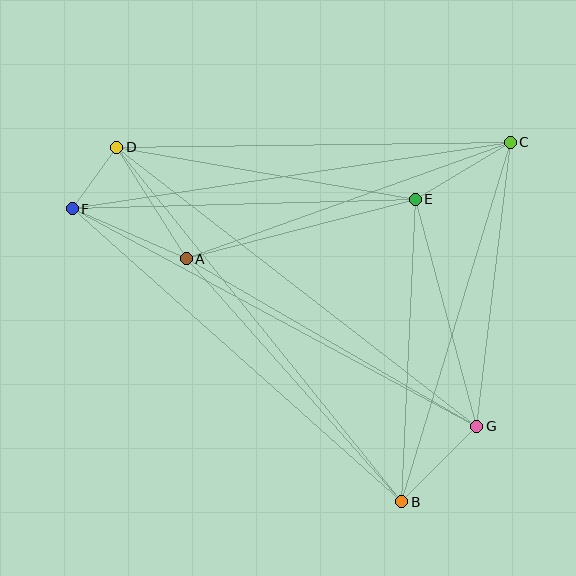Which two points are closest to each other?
Points D and F are closest to each other.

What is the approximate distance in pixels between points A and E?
The distance between A and E is approximately 237 pixels.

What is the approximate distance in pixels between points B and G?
The distance between B and G is approximately 106 pixels.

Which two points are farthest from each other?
Points F and G are farthest from each other.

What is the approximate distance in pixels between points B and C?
The distance between B and C is approximately 375 pixels.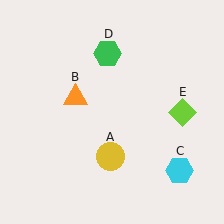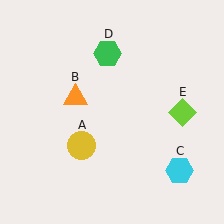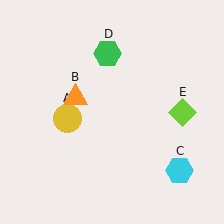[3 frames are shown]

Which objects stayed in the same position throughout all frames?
Orange triangle (object B) and cyan hexagon (object C) and green hexagon (object D) and lime diamond (object E) remained stationary.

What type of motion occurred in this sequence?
The yellow circle (object A) rotated clockwise around the center of the scene.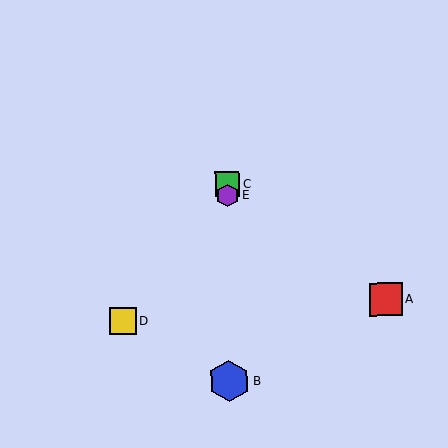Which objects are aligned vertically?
Objects B, C, E are aligned vertically.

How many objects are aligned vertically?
3 objects (B, C, E) are aligned vertically.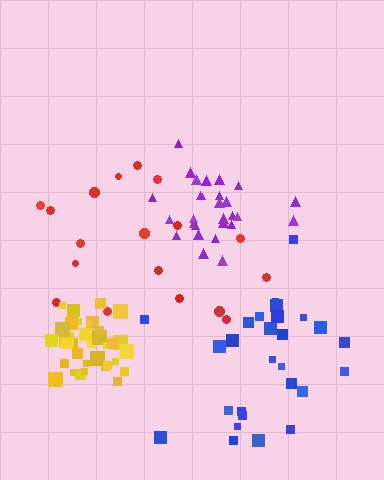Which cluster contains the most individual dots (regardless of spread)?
Yellow (34).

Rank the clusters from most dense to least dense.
yellow, purple, blue, red.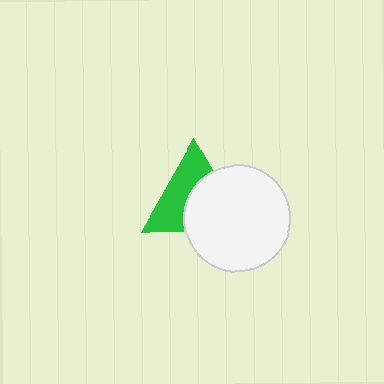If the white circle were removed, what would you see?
You would see the complete green triangle.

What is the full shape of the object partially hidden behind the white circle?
The partially hidden object is a green triangle.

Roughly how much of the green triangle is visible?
About half of it is visible (roughly 51%).